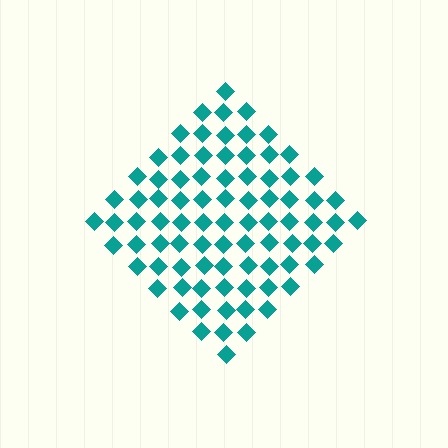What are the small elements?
The small elements are diamonds.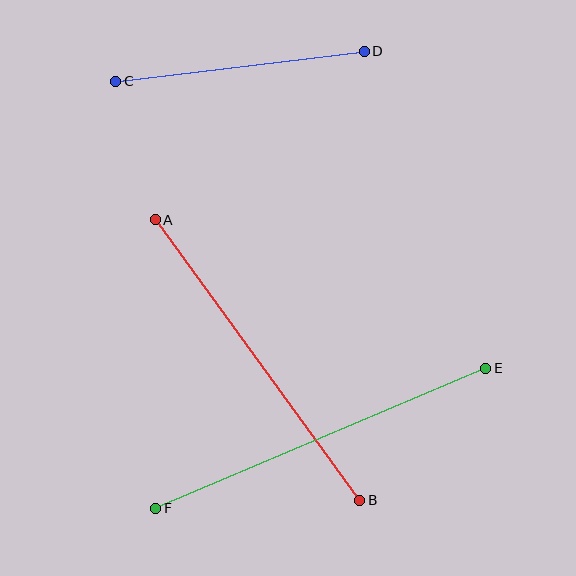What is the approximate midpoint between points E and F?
The midpoint is at approximately (321, 438) pixels.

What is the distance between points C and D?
The distance is approximately 250 pixels.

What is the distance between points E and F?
The distance is approximately 359 pixels.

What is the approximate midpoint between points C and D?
The midpoint is at approximately (240, 66) pixels.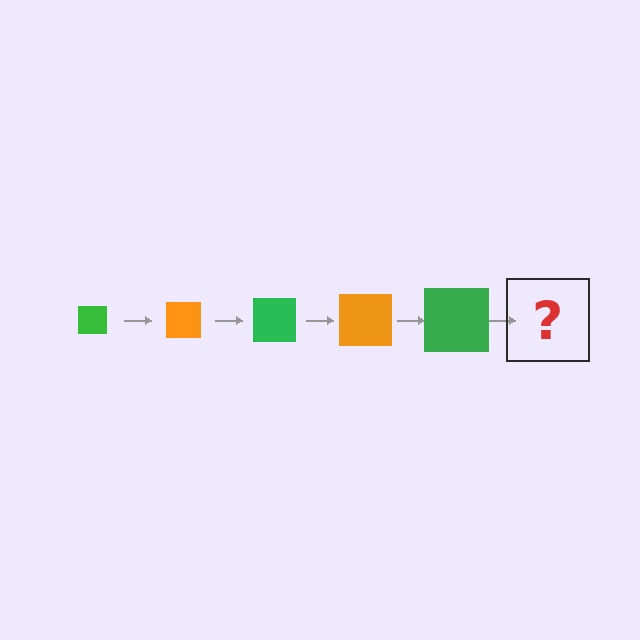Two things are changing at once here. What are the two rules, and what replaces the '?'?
The two rules are that the square grows larger each step and the color cycles through green and orange. The '?' should be an orange square, larger than the previous one.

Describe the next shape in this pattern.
It should be an orange square, larger than the previous one.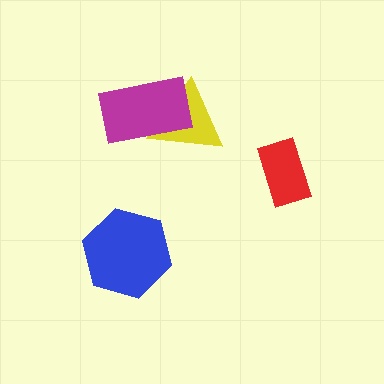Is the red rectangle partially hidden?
No, no other shape covers it.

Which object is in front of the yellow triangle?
The magenta rectangle is in front of the yellow triangle.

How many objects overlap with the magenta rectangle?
1 object overlaps with the magenta rectangle.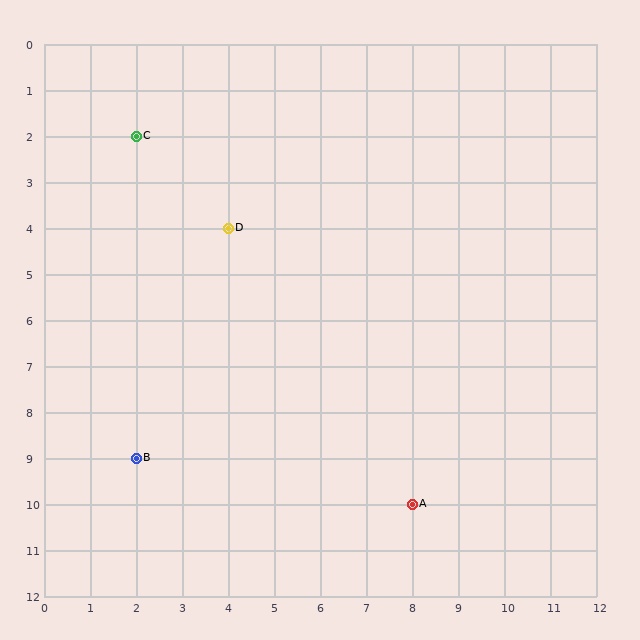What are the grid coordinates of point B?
Point B is at grid coordinates (2, 9).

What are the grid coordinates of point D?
Point D is at grid coordinates (4, 4).